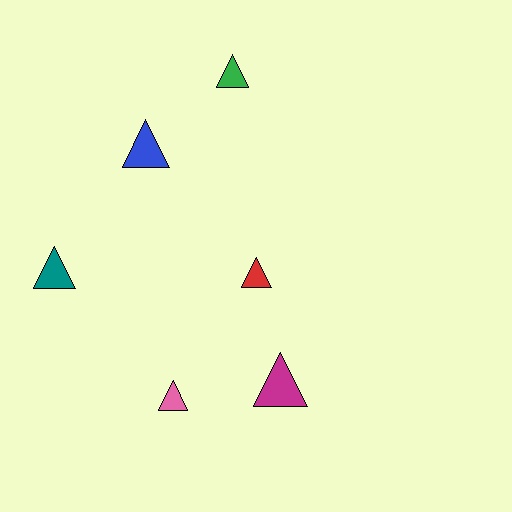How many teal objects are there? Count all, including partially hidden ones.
There is 1 teal object.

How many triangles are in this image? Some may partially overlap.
There are 6 triangles.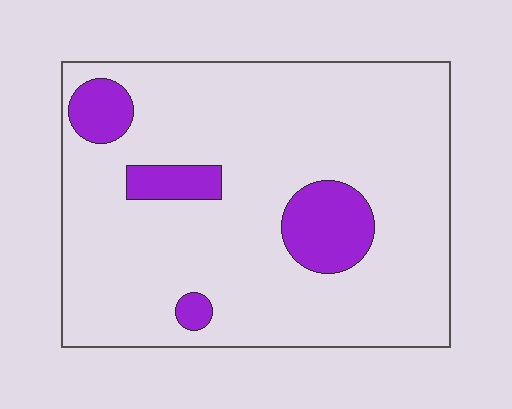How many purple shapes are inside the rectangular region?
4.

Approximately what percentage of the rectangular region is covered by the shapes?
Approximately 15%.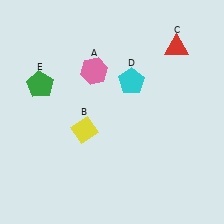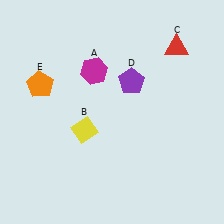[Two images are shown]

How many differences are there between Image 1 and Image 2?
There are 3 differences between the two images.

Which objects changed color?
A changed from pink to magenta. D changed from cyan to purple. E changed from green to orange.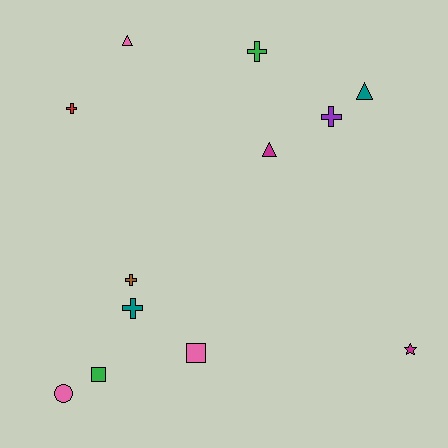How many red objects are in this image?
There is 1 red object.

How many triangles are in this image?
There are 3 triangles.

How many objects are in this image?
There are 12 objects.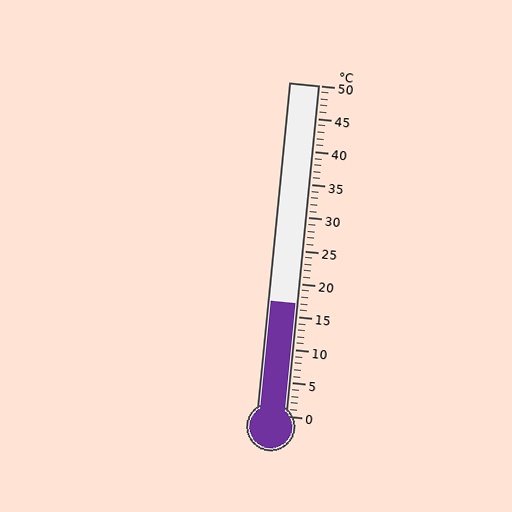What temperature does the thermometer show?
The thermometer shows approximately 17°C.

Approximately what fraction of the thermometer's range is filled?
The thermometer is filled to approximately 35% of its range.